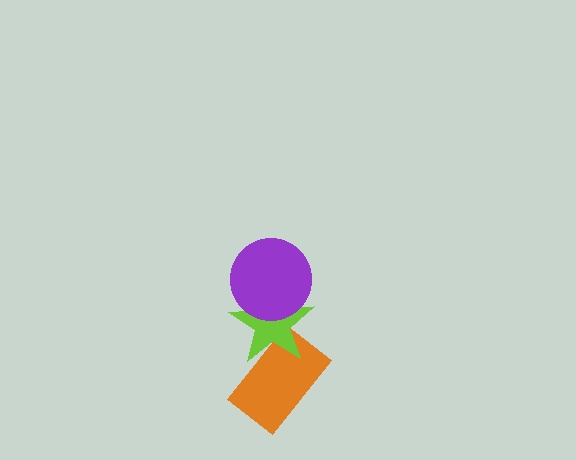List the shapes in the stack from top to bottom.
From top to bottom: the purple circle, the lime star, the orange rectangle.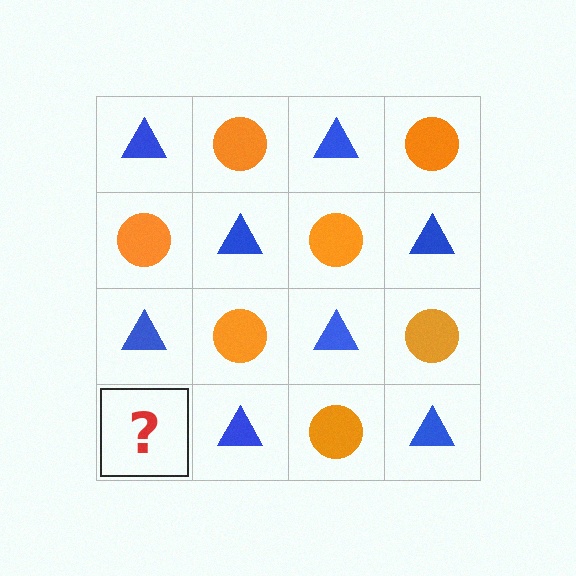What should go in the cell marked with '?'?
The missing cell should contain an orange circle.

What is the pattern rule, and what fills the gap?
The rule is that it alternates blue triangle and orange circle in a checkerboard pattern. The gap should be filled with an orange circle.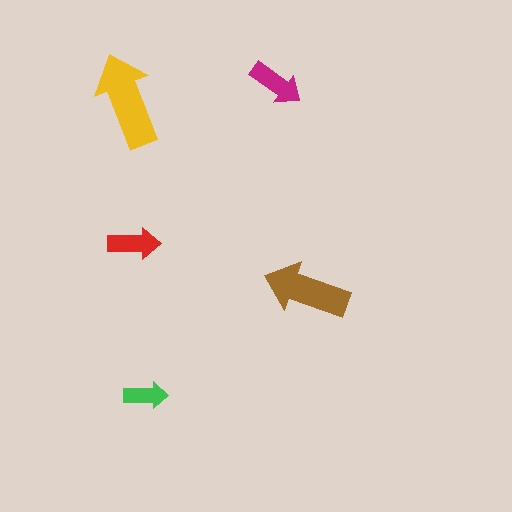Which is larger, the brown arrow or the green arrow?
The brown one.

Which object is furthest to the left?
The yellow arrow is leftmost.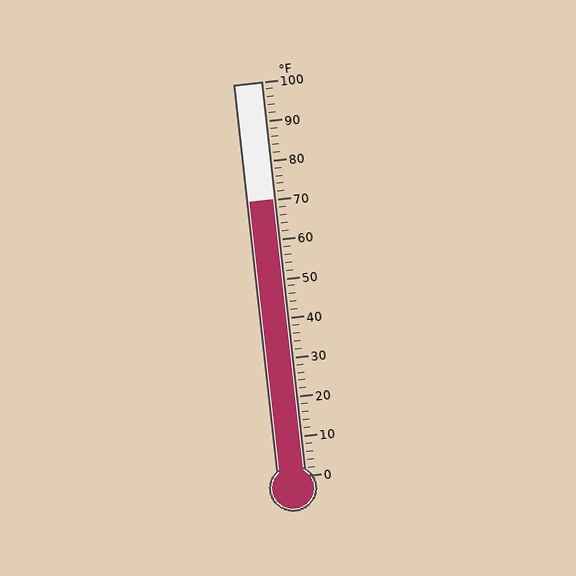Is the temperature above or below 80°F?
The temperature is below 80°F.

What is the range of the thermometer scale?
The thermometer scale ranges from 0°F to 100°F.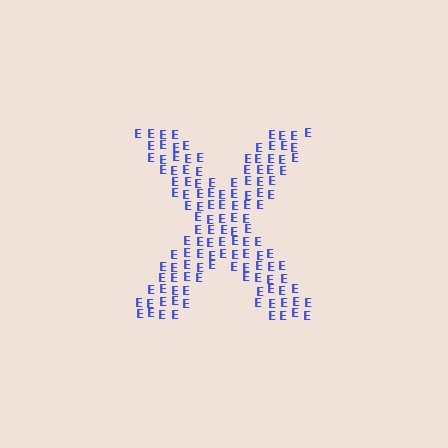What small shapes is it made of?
It is made of small letter E's.